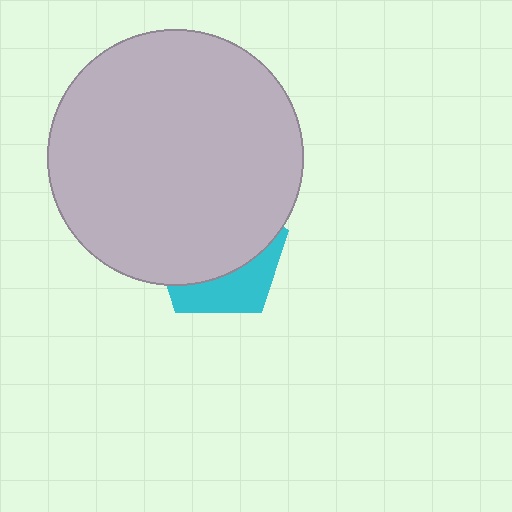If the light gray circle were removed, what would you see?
You would see the complete cyan pentagon.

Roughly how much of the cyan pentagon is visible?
A small part of it is visible (roughly 33%).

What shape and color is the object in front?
The object in front is a light gray circle.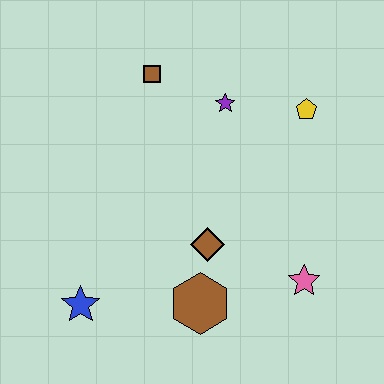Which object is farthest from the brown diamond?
The brown square is farthest from the brown diamond.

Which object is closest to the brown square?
The purple star is closest to the brown square.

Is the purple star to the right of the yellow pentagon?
No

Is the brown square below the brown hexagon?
No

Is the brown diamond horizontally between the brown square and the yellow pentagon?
Yes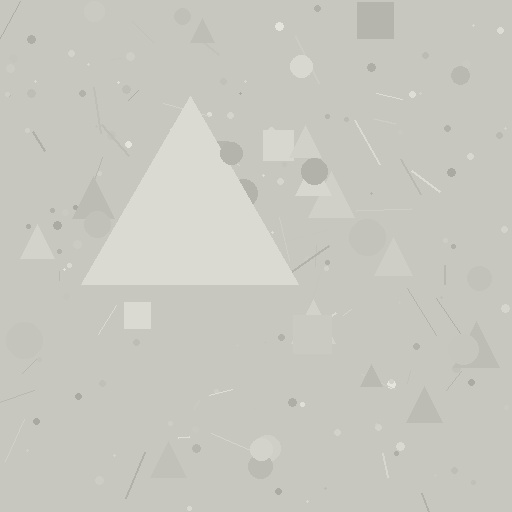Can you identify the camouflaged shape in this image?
The camouflaged shape is a triangle.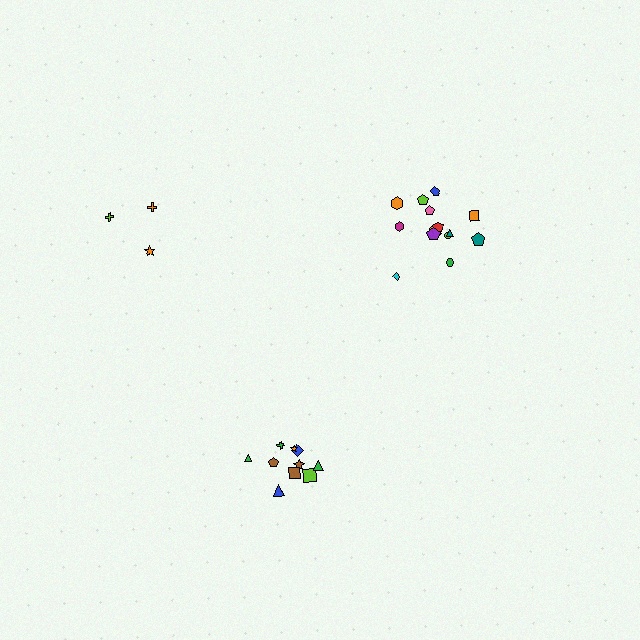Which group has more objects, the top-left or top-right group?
The top-right group.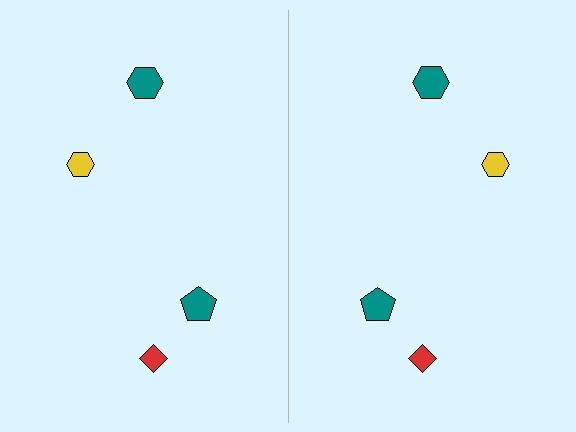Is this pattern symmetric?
Yes, this pattern has bilateral (reflection) symmetry.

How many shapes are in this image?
There are 8 shapes in this image.